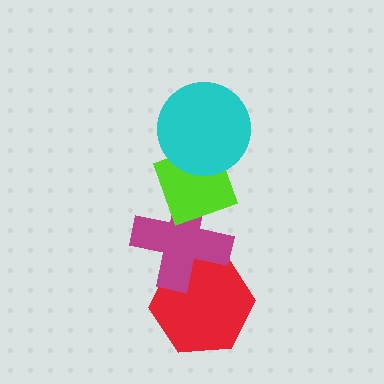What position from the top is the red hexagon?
The red hexagon is 4th from the top.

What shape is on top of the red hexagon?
The magenta cross is on top of the red hexagon.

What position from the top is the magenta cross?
The magenta cross is 3rd from the top.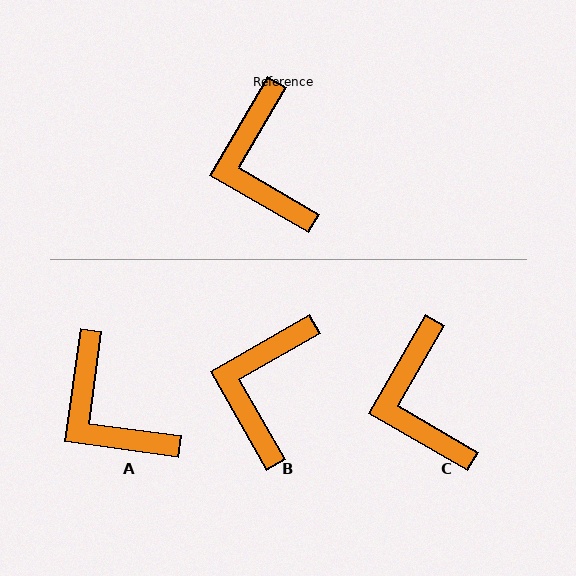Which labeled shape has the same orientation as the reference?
C.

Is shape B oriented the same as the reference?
No, it is off by about 30 degrees.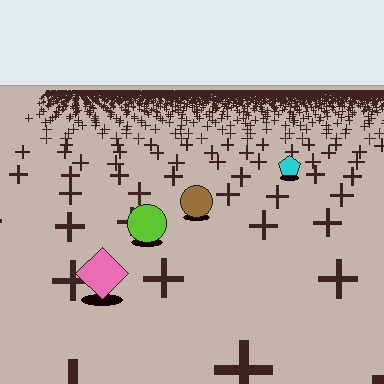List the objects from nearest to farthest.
From nearest to farthest: the pink diamond, the lime circle, the brown circle, the cyan pentagon.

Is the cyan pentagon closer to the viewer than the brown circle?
No. The brown circle is closer — you can tell from the texture gradient: the ground texture is coarser near it.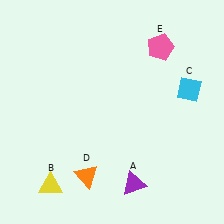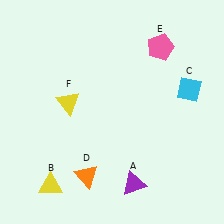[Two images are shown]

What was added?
A yellow triangle (F) was added in Image 2.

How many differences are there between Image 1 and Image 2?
There is 1 difference between the two images.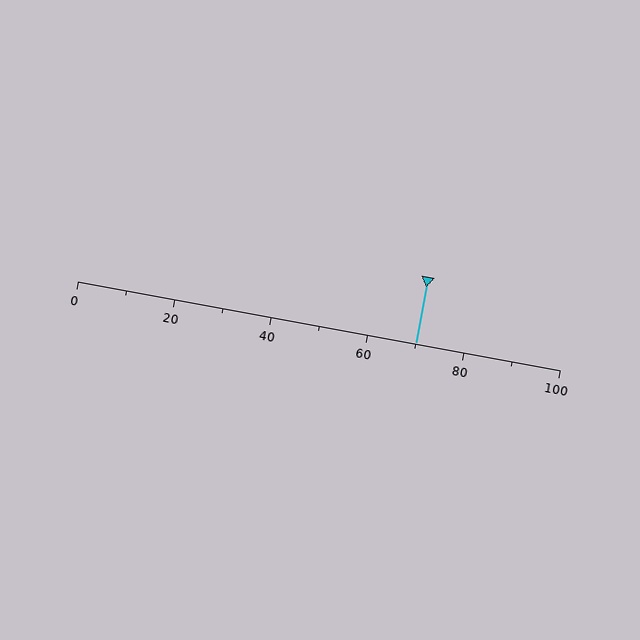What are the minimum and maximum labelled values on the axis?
The axis runs from 0 to 100.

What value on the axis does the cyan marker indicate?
The marker indicates approximately 70.